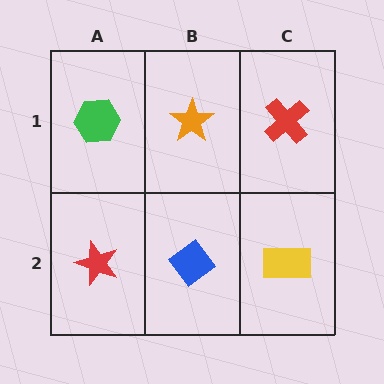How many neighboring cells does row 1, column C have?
2.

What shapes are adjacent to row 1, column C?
A yellow rectangle (row 2, column C), an orange star (row 1, column B).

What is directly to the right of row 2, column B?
A yellow rectangle.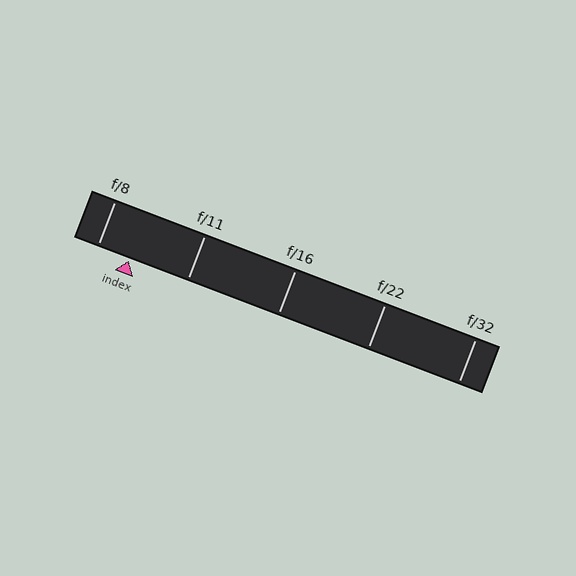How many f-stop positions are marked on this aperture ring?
There are 5 f-stop positions marked.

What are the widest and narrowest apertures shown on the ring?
The widest aperture shown is f/8 and the narrowest is f/32.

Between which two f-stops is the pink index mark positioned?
The index mark is between f/8 and f/11.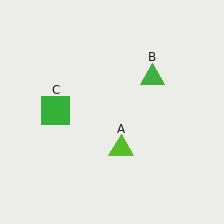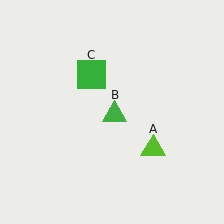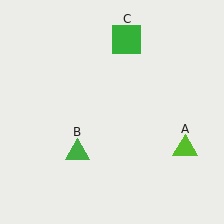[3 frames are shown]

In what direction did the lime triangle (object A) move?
The lime triangle (object A) moved right.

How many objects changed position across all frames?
3 objects changed position: lime triangle (object A), green triangle (object B), green square (object C).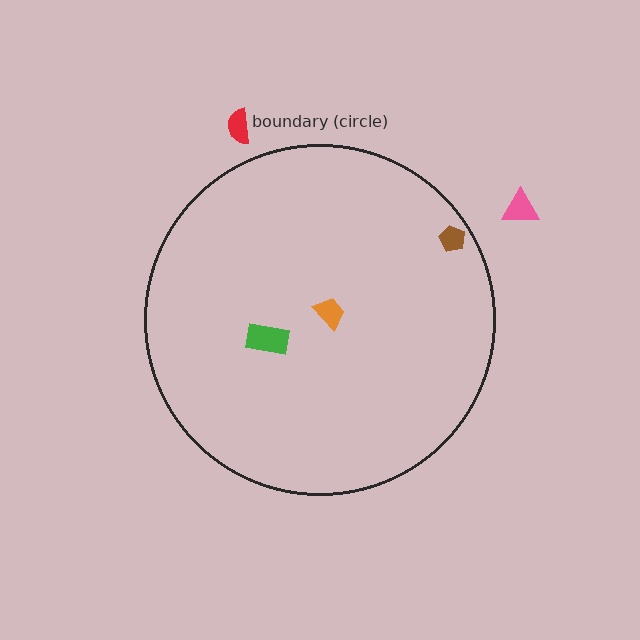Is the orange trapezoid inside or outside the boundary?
Inside.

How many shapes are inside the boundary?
3 inside, 2 outside.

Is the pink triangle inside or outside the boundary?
Outside.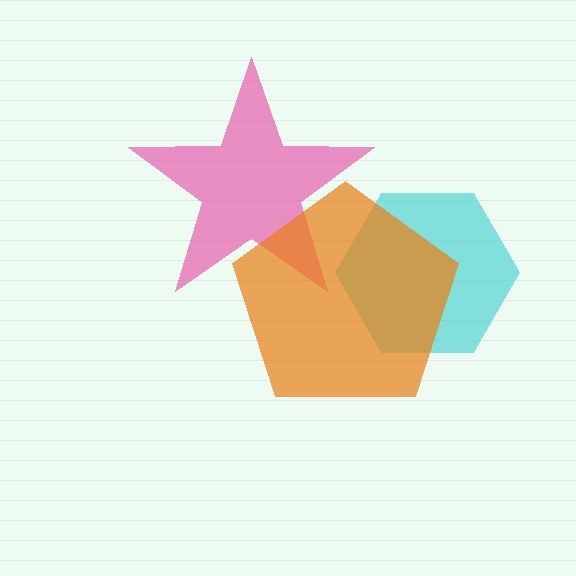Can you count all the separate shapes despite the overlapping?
Yes, there are 3 separate shapes.